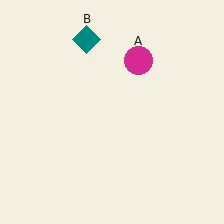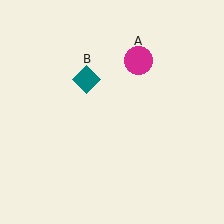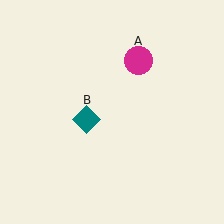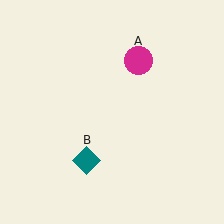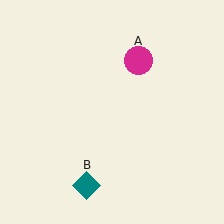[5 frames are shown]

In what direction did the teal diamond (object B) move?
The teal diamond (object B) moved down.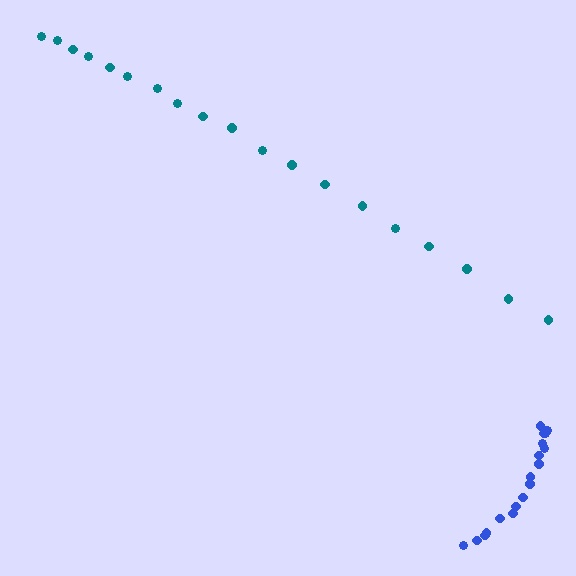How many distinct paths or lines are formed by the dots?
There are 2 distinct paths.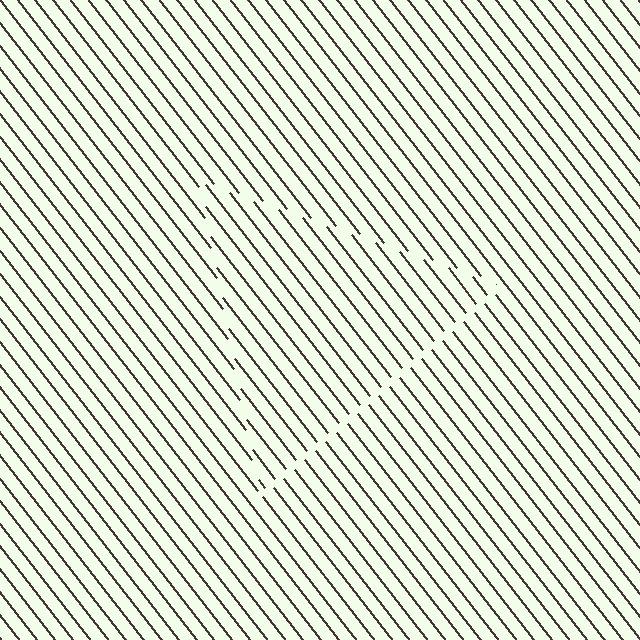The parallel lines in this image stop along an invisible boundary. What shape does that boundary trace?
An illusory triangle. The interior of the shape contains the same grating, shifted by half a period — the contour is defined by the phase discontinuity where line-ends from the inner and outer gratings abut.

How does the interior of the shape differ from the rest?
The interior of the shape contains the same grating, shifted by half a period — the contour is defined by the phase discontinuity where line-ends from the inner and outer gratings abut.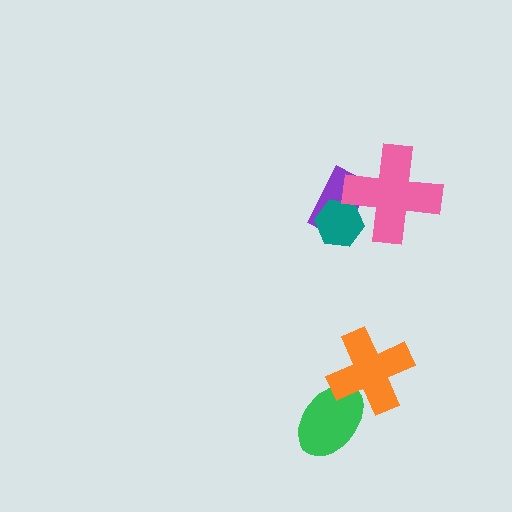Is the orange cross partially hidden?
No, no other shape covers it.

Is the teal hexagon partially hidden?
Yes, it is partially covered by another shape.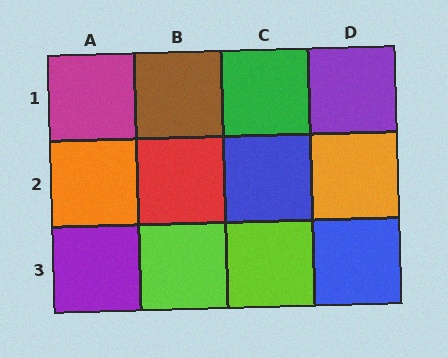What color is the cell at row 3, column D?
Blue.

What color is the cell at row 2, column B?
Red.